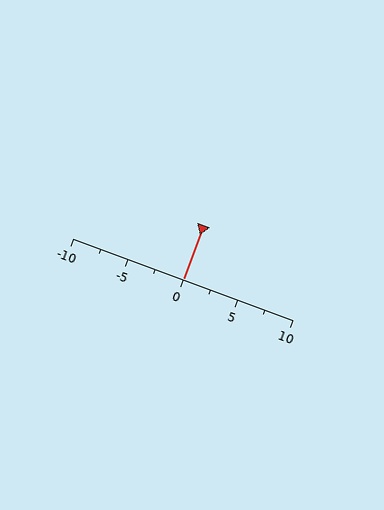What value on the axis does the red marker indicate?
The marker indicates approximately 0.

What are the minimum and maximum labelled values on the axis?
The axis runs from -10 to 10.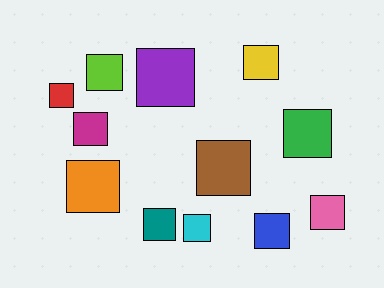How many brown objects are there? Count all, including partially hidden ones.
There is 1 brown object.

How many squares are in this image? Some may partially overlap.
There are 12 squares.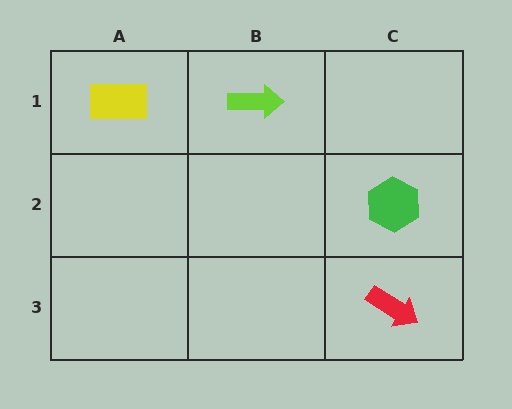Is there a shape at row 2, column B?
No, that cell is empty.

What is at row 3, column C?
A red arrow.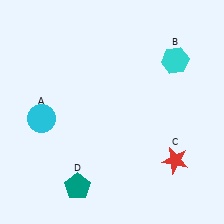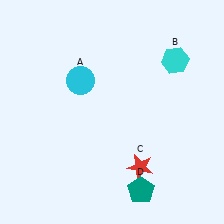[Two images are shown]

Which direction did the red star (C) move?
The red star (C) moved left.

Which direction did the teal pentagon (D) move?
The teal pentagon (D) moved right.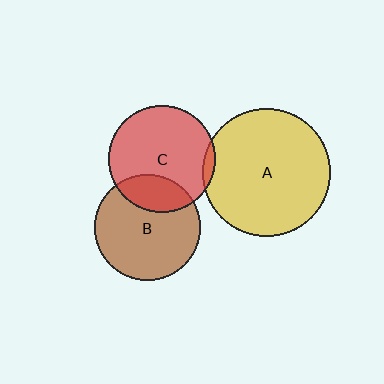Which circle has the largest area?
Circle A (yellow).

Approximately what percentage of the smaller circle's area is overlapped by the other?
Approximately 25%.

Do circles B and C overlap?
Yes.